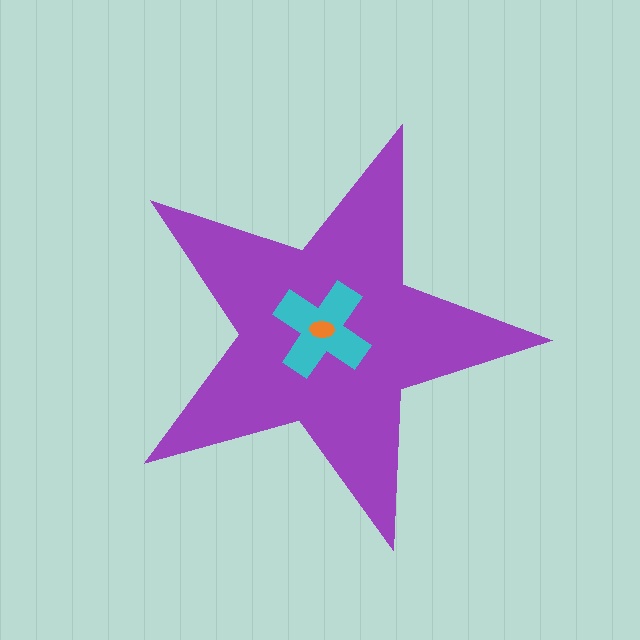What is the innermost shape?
The orange ellipse.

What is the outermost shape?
The purple star.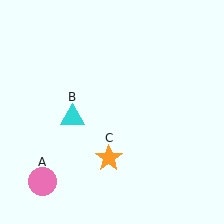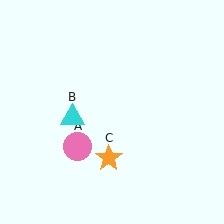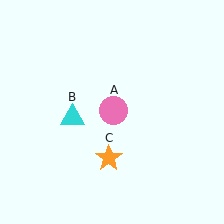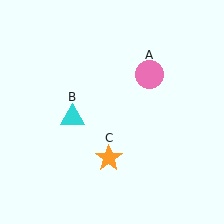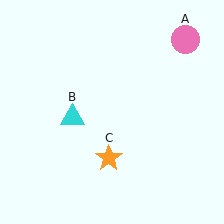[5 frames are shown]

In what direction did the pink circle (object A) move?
The pink circle (object A) moved up and to the right.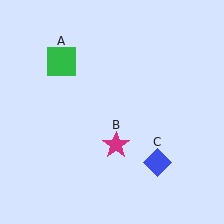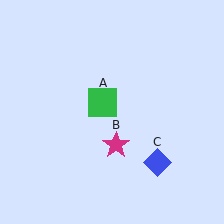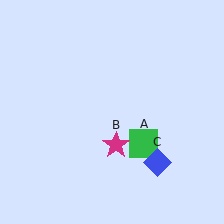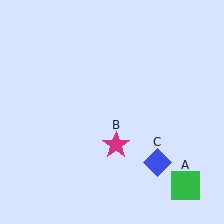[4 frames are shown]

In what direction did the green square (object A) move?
The green square (object A) moved down and to the right.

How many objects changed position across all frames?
1 object changed position: green square (object A).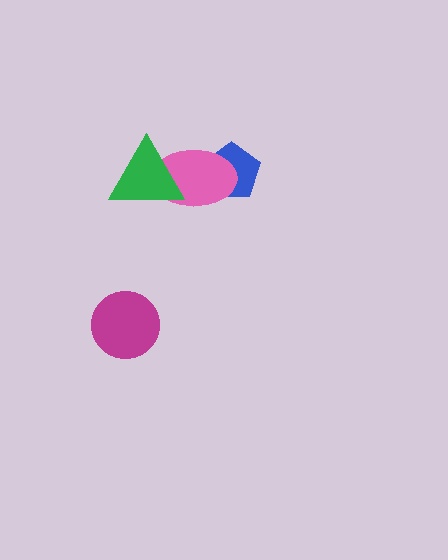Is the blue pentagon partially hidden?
Yes, it is partially covered by another shape.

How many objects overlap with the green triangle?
1 object overlaps with the green triangle.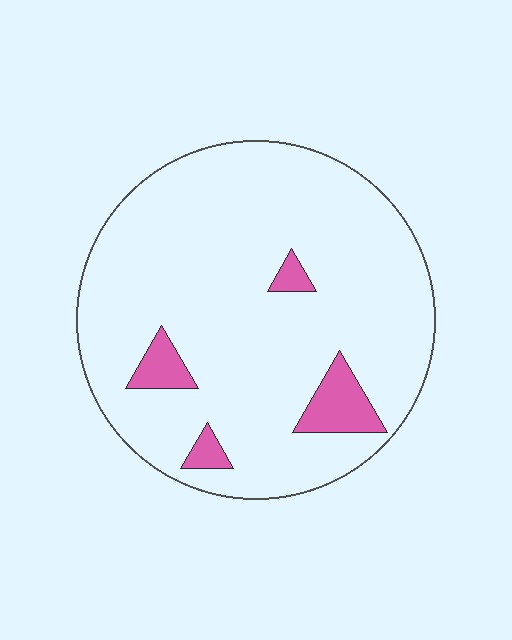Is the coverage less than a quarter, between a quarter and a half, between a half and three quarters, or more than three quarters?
Less than a quarter.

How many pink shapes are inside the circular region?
4.